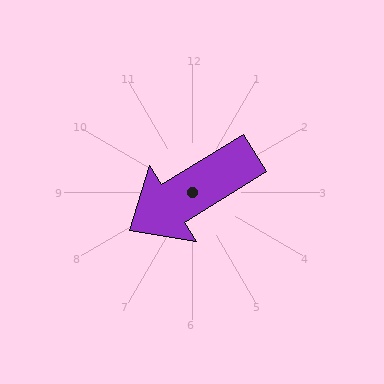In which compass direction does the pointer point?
Southwest.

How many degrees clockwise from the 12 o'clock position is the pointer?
Approximately 238 degrees.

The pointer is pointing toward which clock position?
Roughly 8 o'clock.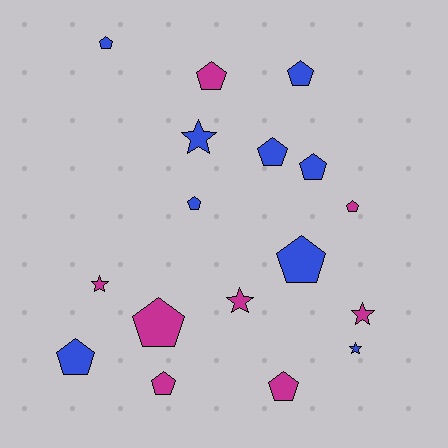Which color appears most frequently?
Blue, with 9 objects.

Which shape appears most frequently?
Pentagon, with 12 objects.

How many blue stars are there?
There are 2 blue stars.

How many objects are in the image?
There are 17 objects.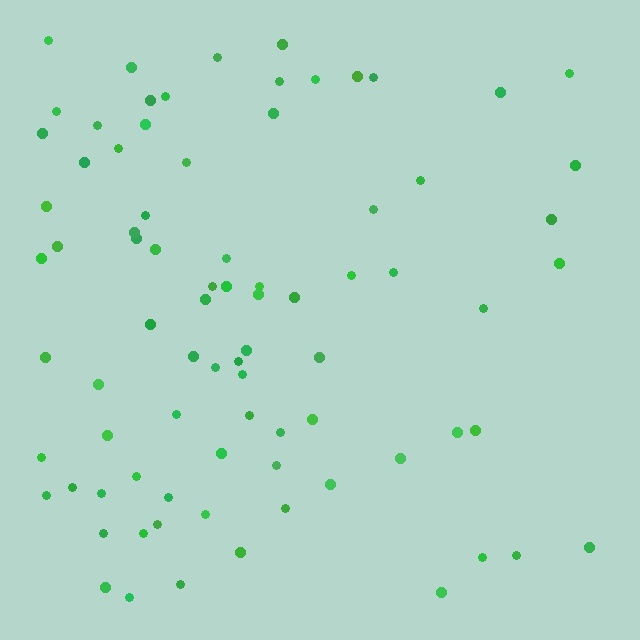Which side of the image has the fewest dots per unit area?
The right.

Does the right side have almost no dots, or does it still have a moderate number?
Still a moderate number, just noticeably fewer than the left.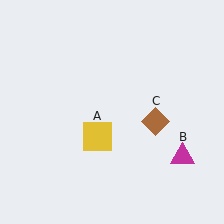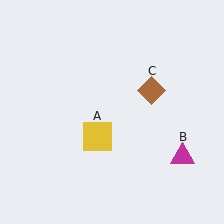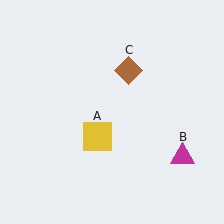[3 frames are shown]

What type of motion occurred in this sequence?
The brown diamond (object C) rotated counterclockwise around the center of the scene.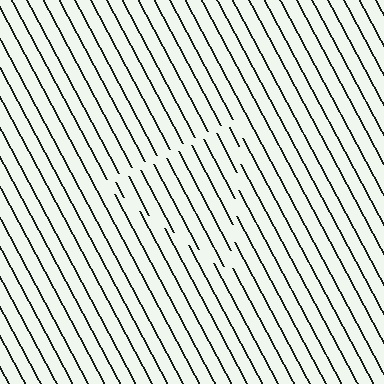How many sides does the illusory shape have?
3 sides — the line-ends trace a triangle.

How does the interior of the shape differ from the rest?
The interior of the shape contains the same grating, shifted by half a period — the contour is defined by the phase discontinuity where line-ends from the inner and outer gratings abut.